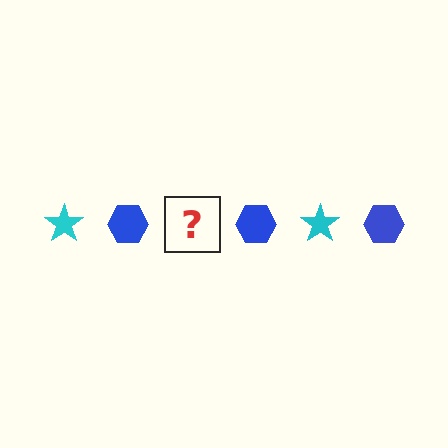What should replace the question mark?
The question mark should be replaced with a cyan star.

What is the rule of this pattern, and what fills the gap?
The rule is that the pattern alternates between cyan star and blue hexagon. The gap should be filled with a cyan star.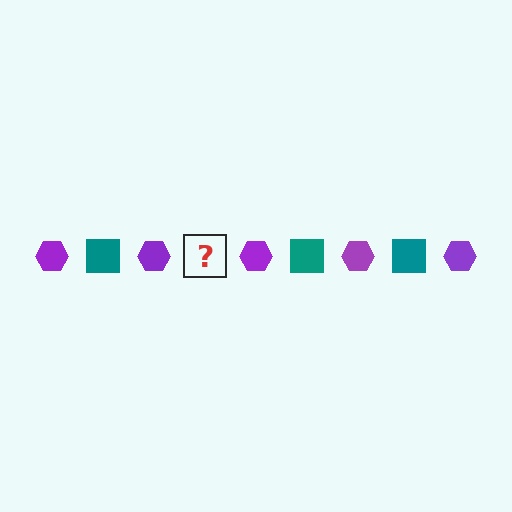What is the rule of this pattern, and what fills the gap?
The rule is that the pattern alternates between purple hexagon and teal square. The gap should be filled with a teal square.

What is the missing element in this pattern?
The missing element is a teal square.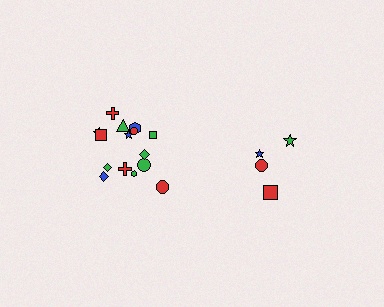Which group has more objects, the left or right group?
The left group.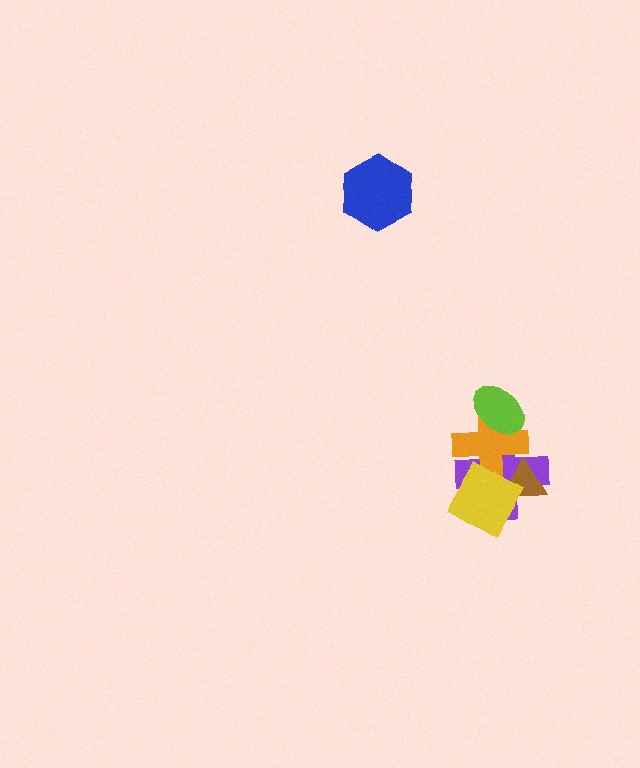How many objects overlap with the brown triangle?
3 objects overlap with the brown triangle.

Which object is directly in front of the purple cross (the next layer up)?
The orange cross is directly in front of the purple cross.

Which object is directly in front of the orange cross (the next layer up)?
The lime ellipse is directly in front of the orange cross.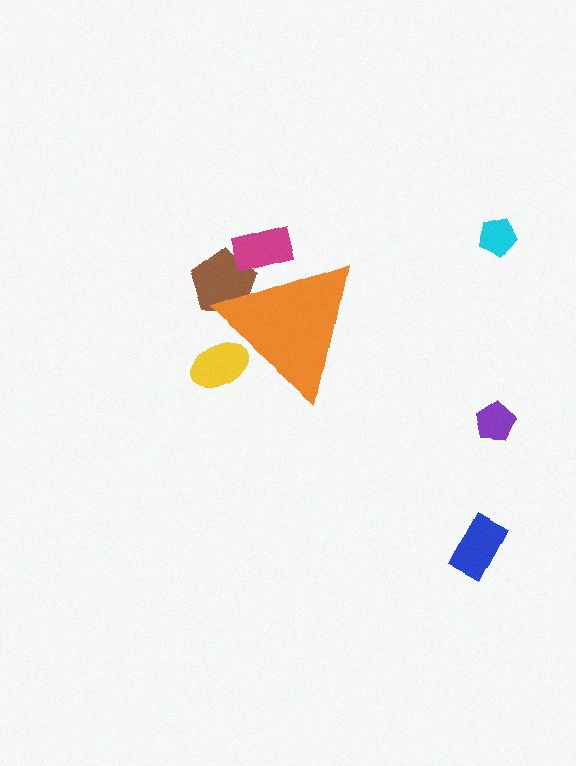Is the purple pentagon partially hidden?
No, the purple pentagon is fully visible.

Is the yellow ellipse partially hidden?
Yes, the yellow ellipse is partially hidden behind the orange triangle.